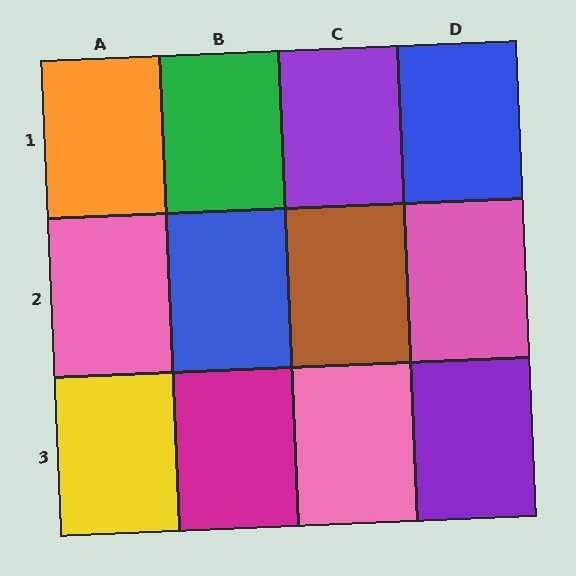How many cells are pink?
3 cells are pink.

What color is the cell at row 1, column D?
Blue.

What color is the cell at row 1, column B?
Green.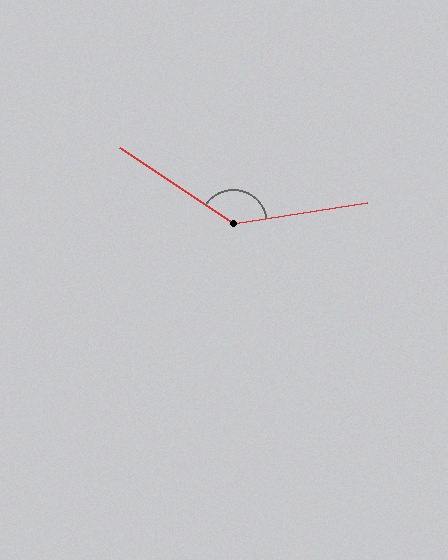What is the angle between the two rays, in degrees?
Approximately 138 degrees.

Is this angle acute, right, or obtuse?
It is obtuse.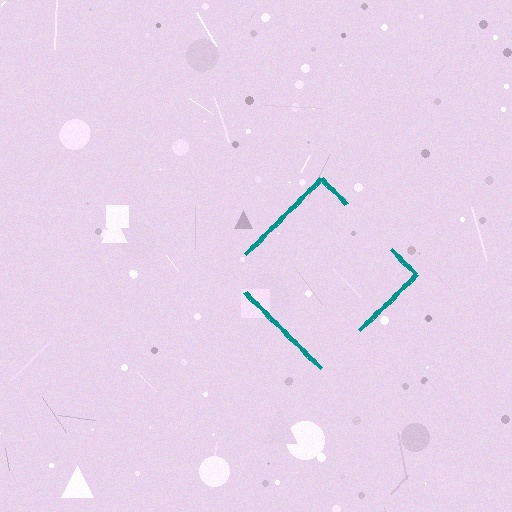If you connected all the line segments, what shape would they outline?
They would outline a diamond.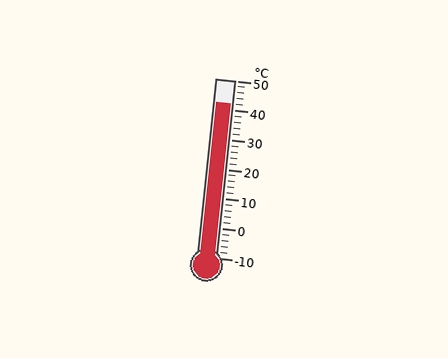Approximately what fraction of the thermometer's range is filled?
The thermometer is filled to approximately 85% of its range.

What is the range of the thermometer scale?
The thermometer scale ranges from -10°C to 50°C.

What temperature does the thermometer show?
The thermometer shows approximately 42°C.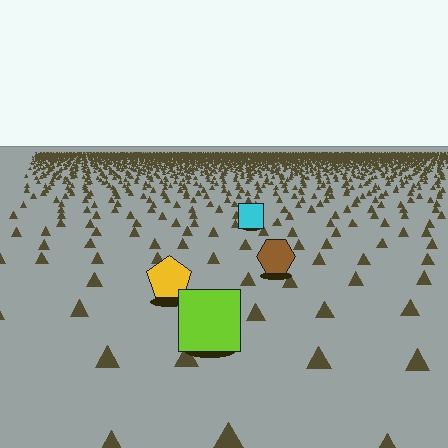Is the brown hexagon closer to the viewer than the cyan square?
Yes. The brown hexagon is closer — you can tell from the texture gradient: the ground texture is coarser near it.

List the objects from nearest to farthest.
From nearest to farthest: the lime square, the yellow pentagon, the brown hexagon, the cyan square.